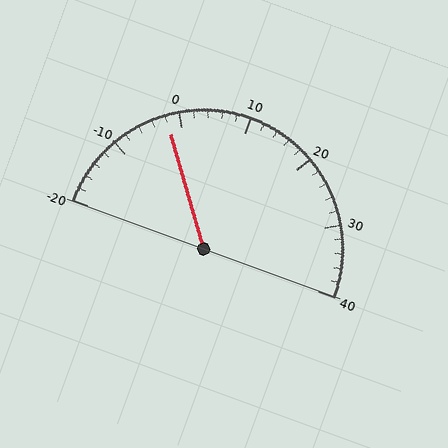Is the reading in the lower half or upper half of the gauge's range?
The reading is in the lower half of the range (-20 to 40).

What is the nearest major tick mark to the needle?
The nearest major tick mark is 0.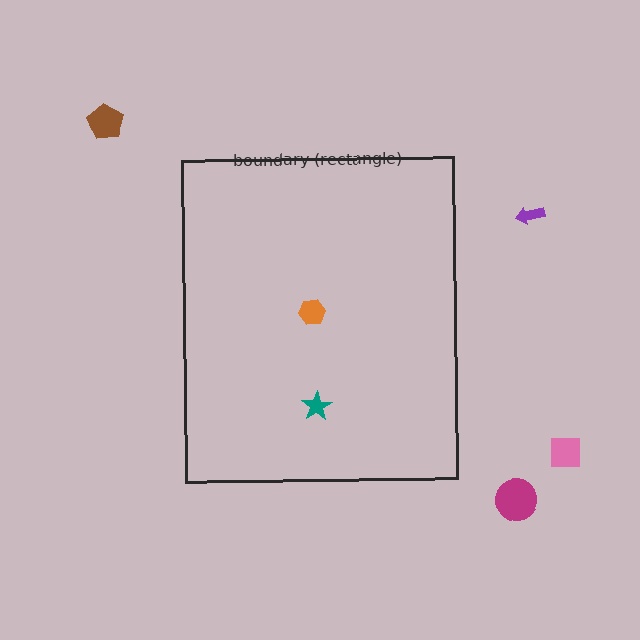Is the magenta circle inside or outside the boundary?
Outside.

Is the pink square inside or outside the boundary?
Outside.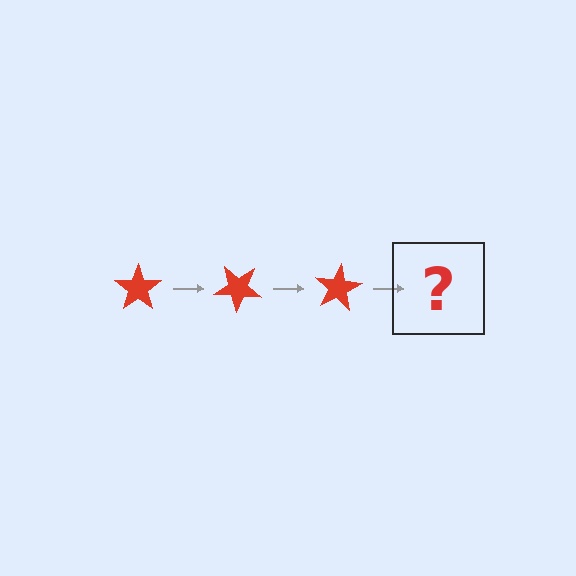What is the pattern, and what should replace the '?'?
The pattern is that the star rotates 40 degrees each step. The '?' should be a red star rotated 120 degrees.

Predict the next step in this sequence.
The next step is a red star rotated 120 degrees.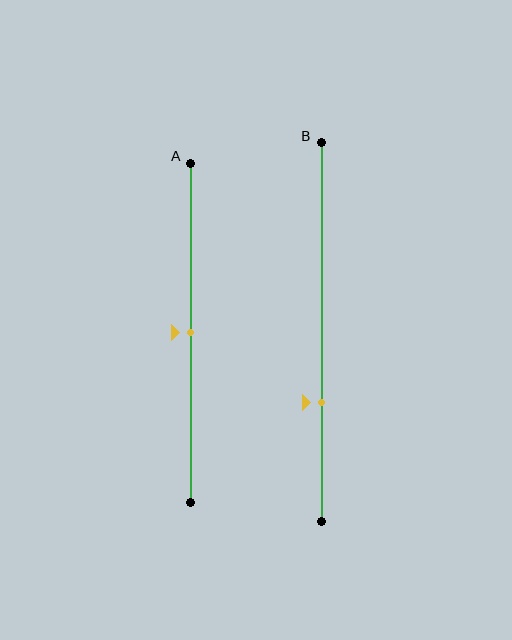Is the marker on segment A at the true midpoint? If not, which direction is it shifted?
Yes, the marker on segment A is at the true midpoint.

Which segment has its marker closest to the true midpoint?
Segment A has its marker closest to the true midpoint.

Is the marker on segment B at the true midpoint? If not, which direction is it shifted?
No, the marker on segment B is shifted downward by about 19% of the segment length.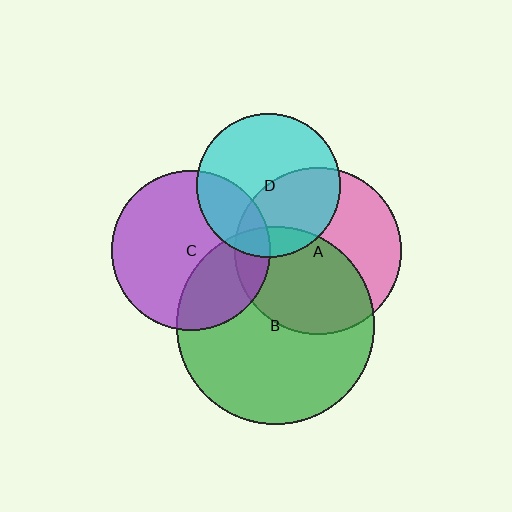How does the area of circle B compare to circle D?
Approximately 1.9 times.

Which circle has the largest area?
Circle B (green).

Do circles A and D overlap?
Yes.